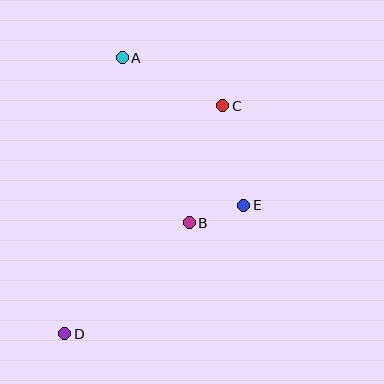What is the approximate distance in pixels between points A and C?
The distance between A and C is approximately 111 pixels.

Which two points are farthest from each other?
Points A and D are farthest from each other.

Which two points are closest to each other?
Points B and E are closest to each other.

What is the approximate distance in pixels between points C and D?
The distance between C and D is approximately 278 pixels.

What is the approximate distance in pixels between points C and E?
The distance between C and E is approximately 102 pixels.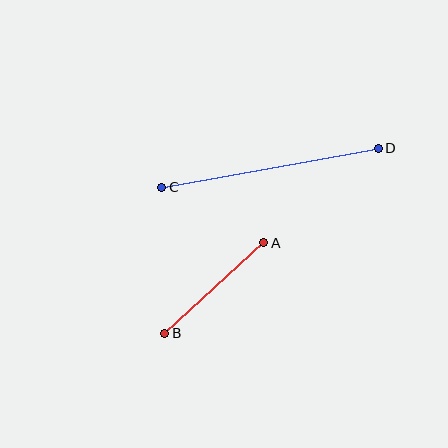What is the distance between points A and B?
The distance is approximately 134 pixels.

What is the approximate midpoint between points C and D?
The midpoint is at approximately (270, 168) pixels.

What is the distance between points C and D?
The distance is approximately 220 pixels.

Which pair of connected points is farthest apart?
Points C and D are farthest apart.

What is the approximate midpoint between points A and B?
The midpoint is at approximately (214, 288) pixels.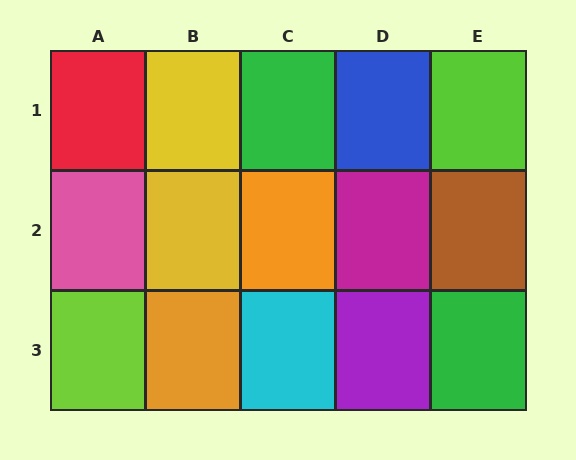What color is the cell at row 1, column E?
Lime.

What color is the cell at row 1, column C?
Green.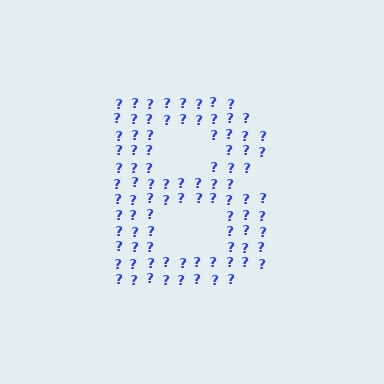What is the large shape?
The large shape is the letter B.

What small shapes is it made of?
It is made of small question marks.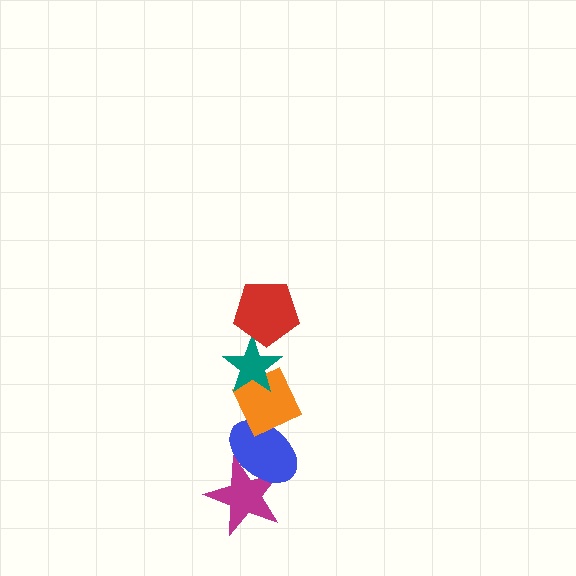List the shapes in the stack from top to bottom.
From top to bottom: the red pentagon, the teal star, the orange diamond, the blue ellipse, the magenta star.